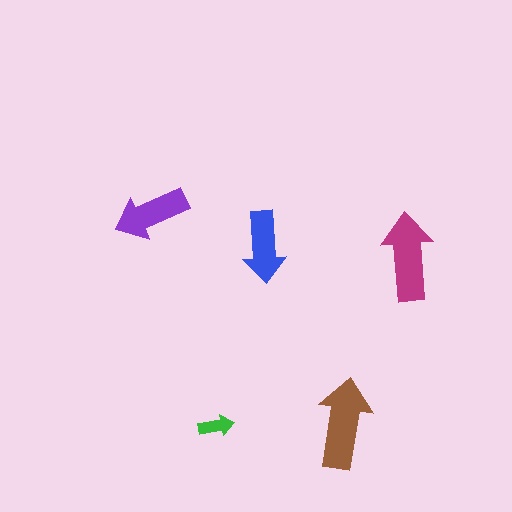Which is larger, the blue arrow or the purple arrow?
The purple one.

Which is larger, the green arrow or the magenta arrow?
The magenta one.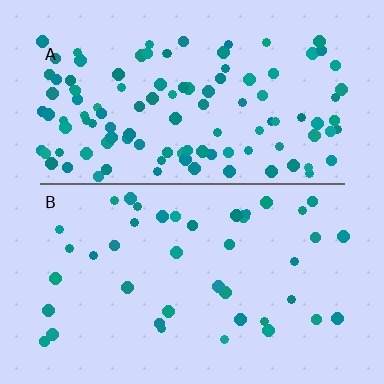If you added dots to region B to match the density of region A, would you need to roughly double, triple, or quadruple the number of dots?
Approximately triple.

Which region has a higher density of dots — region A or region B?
A (the top).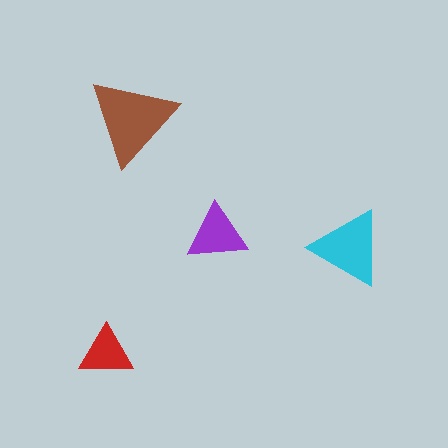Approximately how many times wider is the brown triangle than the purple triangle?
About 1.5 times wider.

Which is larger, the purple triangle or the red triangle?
The purple one.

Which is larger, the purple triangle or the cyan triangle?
The cyan one.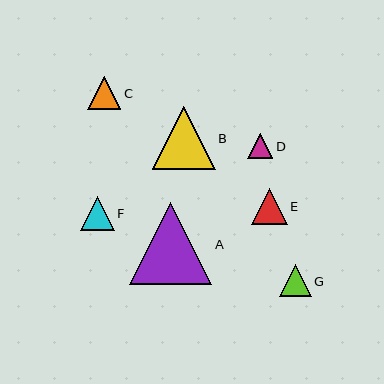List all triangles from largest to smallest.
From largest to smallest: A, B, E, F, C, G, D.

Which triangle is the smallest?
Triangle D is the smallest with a size of approximately 25 pixels.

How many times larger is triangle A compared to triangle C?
Triangle A is approximately 2.5 times the size of triangle C.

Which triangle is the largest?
Triangle A is the largest with a size of approximately 82 pixels.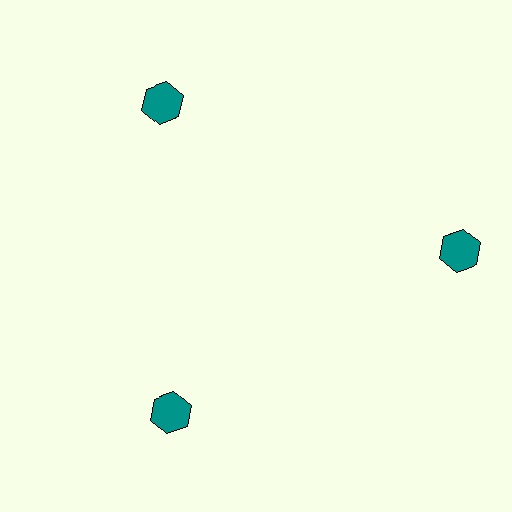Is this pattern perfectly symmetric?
No. The 3 teal hexagons are arranged in a ring, but one element near the 3 o'clock position is pushed outward from the center, breaking the 3-fold rotational symmetry.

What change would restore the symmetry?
The symmetry would be restored by moving it inward, back onto the ring so that all 3 hexagons sit at equal angles and equal distance from the center.